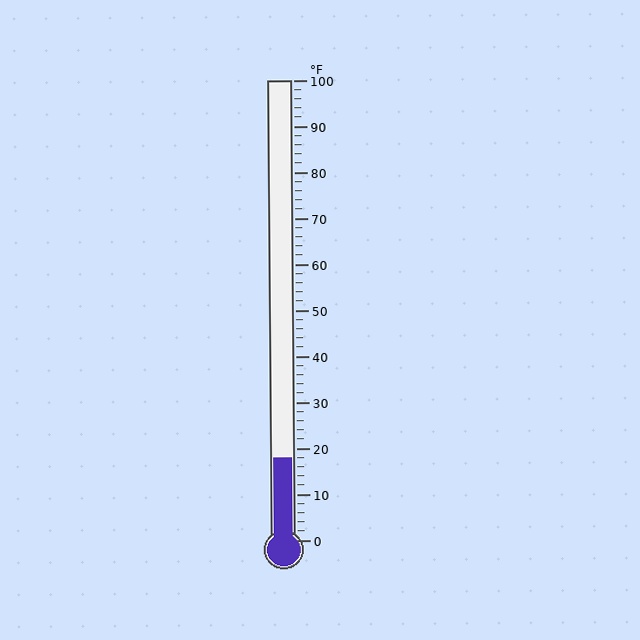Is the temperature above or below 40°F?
The temperature is below 40°F.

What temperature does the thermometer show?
The thermometer shows approximately 18°F.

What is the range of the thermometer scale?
The thermometer scale ranges from 0°F to 100°F.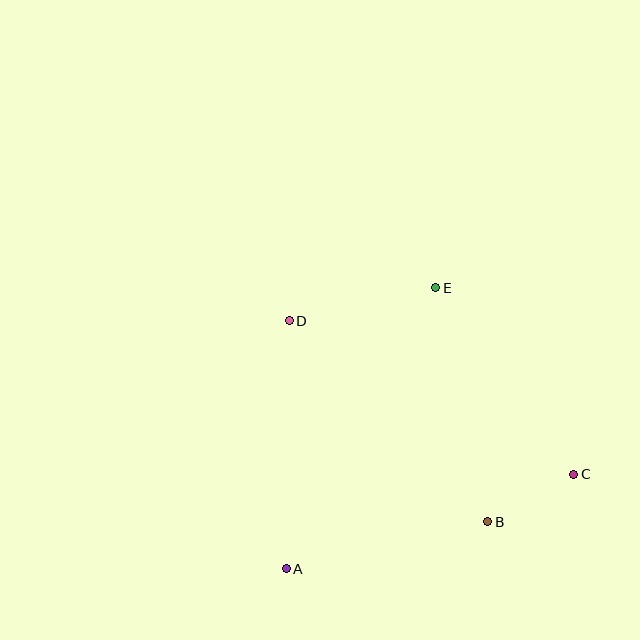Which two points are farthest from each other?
Points C and D are farthest from each other.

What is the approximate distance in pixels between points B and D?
The distance between B and D is approximately 283 pixels.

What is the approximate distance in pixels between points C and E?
The distance between C and E is approximately 232 pixels.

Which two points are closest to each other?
Points B and C are closest to each other.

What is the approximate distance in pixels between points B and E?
The distance between B and E is approximately 240 pixels.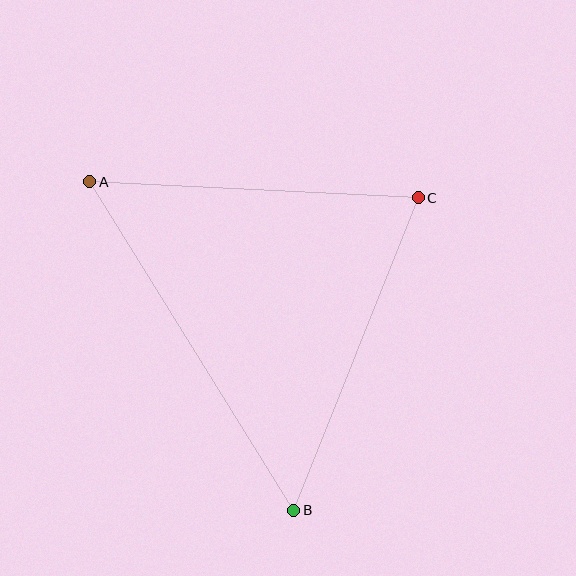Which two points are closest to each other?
Points A and C are closest to each other.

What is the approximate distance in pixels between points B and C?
The distance between B and C is approximately 336 pixels.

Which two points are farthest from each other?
Points A and B are farthest from each other.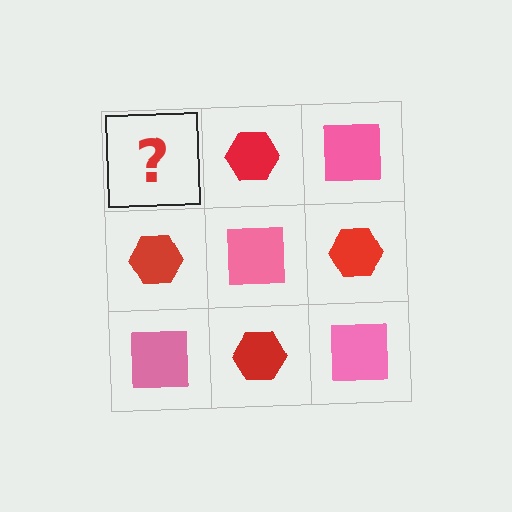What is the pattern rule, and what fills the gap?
The rule is that it alternates pink square and red hexagon in a checkerboard pattern. The gap should be filled with a pink square.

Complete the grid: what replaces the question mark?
The question mark should be replaced with a pink square.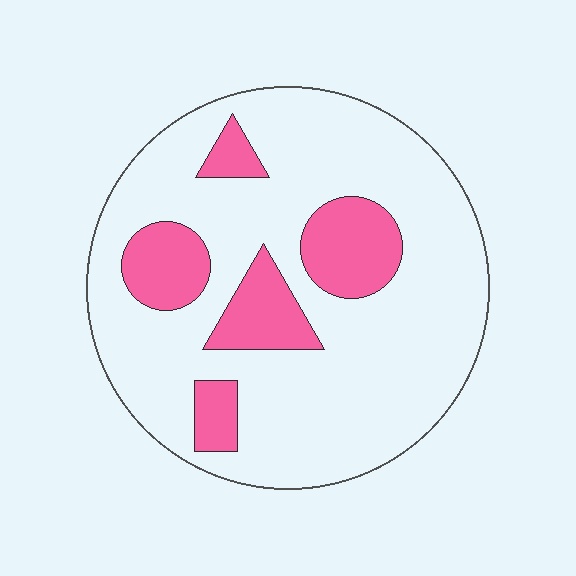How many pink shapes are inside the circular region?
5.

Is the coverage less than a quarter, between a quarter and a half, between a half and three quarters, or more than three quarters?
Less than a quarter.